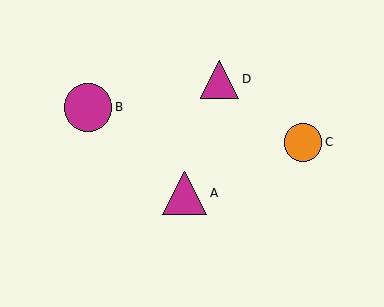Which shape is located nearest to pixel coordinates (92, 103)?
The magenta circle (labeled B) at (88, 107) is nearest to that location.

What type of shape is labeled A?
Shape A is a magenta triangle.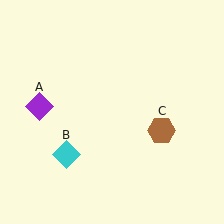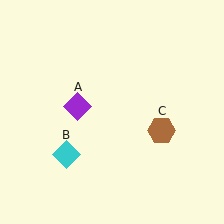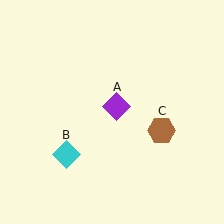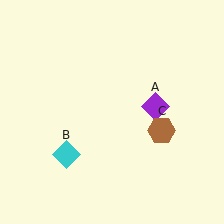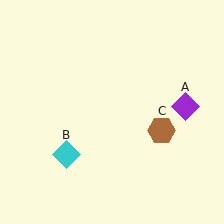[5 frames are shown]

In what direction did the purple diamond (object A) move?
The purple diamond (object A) moved right.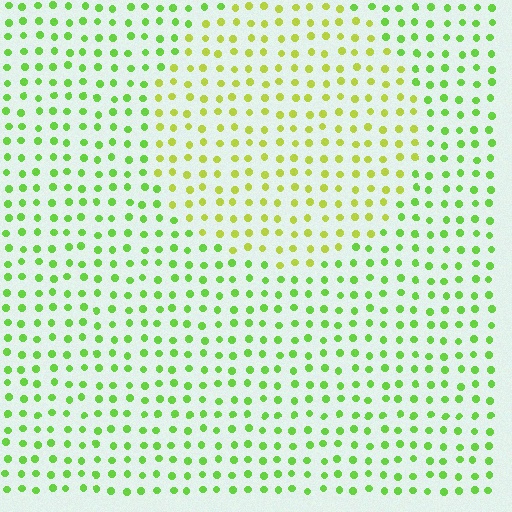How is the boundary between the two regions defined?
The boundary is defined purely by a slight shift in hue (about 32 degrees). Spacing, size, and orientation are identical on both sides.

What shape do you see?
I see a circle.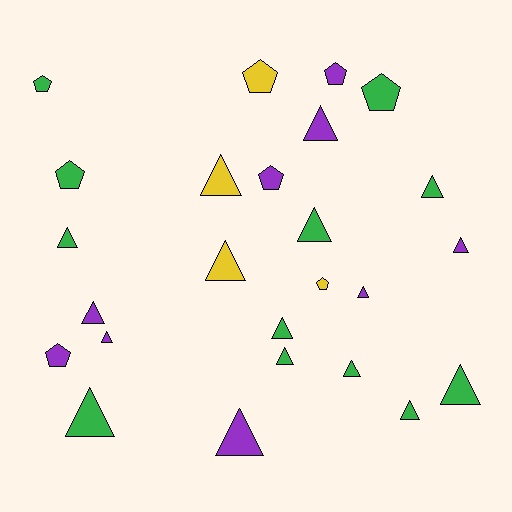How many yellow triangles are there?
There are 2 yellow triangles.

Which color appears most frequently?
Green, with 12 objects.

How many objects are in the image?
There are 25 objects.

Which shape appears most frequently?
Triangle, with 17 objects.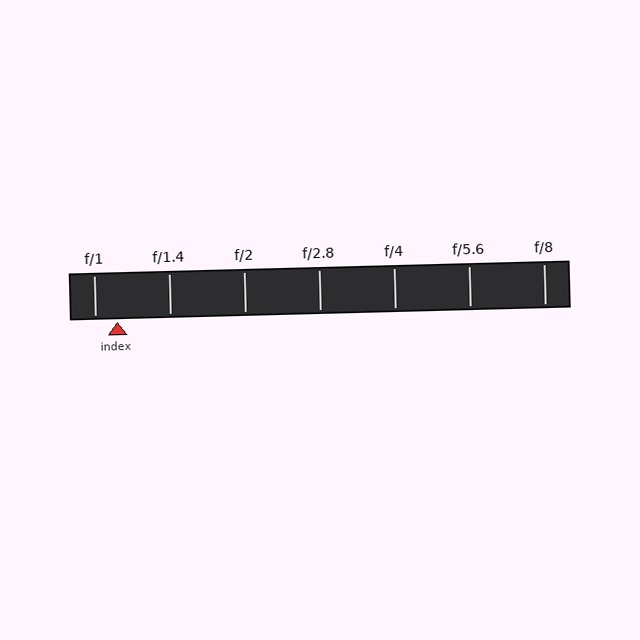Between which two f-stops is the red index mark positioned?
The index mark is between f/1 and f/1.4.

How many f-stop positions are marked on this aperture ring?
There are 7 f-stop positions marked.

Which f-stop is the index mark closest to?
The index mark is closest to f/1.